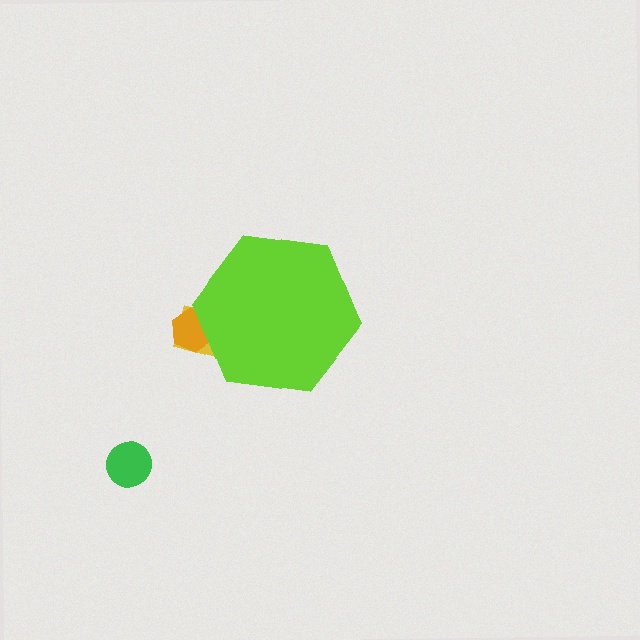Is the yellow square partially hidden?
Yes, the yellow square is partially hidden behind the lime hexagon.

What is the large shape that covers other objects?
A lime hexagon.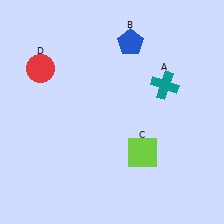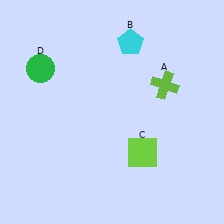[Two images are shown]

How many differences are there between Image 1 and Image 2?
There are 3 differences between the two images.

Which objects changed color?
A changed from teal to lime. B changed from blue to cyan. D changed from red to green.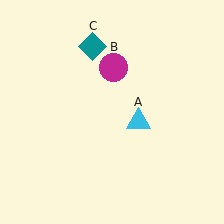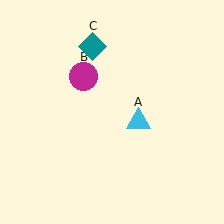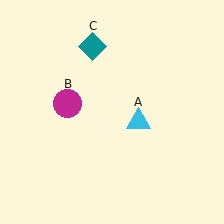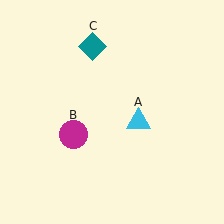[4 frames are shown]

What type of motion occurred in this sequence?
The magenta circle (object B) rotated counterclockwise around the center of the scene.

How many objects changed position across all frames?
1 object changed position: magenta circle (object B).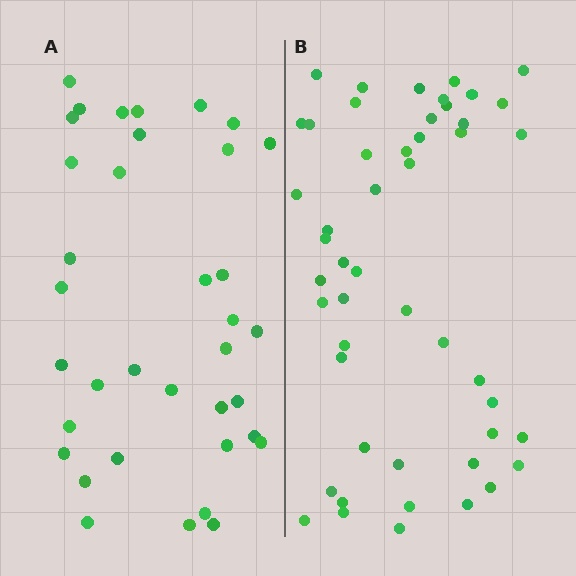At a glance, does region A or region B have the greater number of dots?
Region B (the right region) has more dots.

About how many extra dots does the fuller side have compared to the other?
Region B has approximately 15 more dots than region A.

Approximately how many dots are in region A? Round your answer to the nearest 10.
About 40 dots. (The exact count is 36, which rounds to 40.)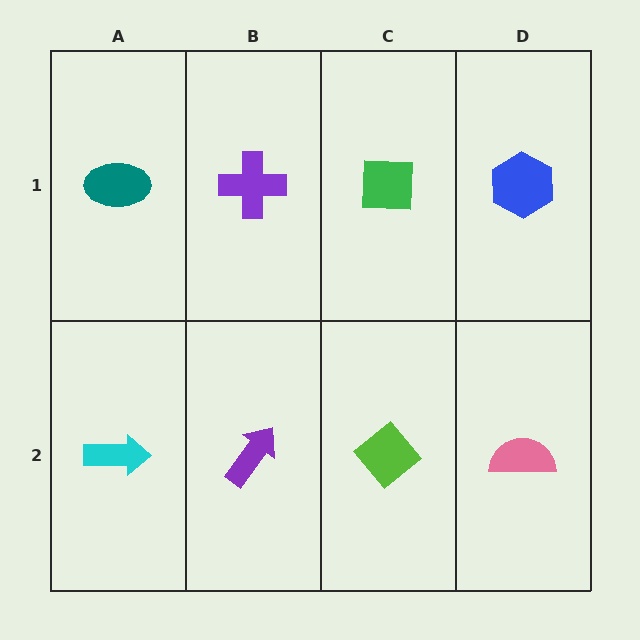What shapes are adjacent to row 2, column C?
A green square (row 1, column C), a purple arrow (row 2, column B), a pink semicircle (row 2, column D).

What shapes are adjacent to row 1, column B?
A purple arrow (row 2, column B), a teal ellipse (row 1, column A), a green square (row 1, column C).